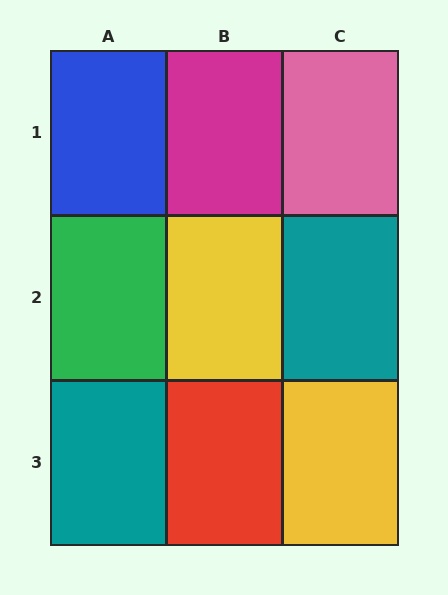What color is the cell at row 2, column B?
Yellow.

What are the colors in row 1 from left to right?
Blue, magenta, pink.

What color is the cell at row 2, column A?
Green.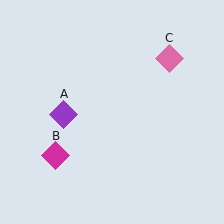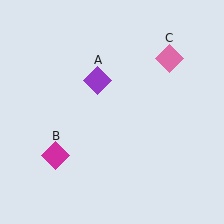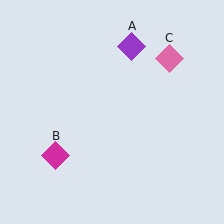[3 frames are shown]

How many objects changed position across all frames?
1 object changed position: purple diamond (object A).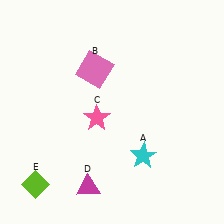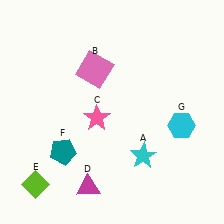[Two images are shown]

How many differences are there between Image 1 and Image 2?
There are 2 differences between the two images.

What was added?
A teal pentagon (F), a cyan hexagon (G) were added in Image 2.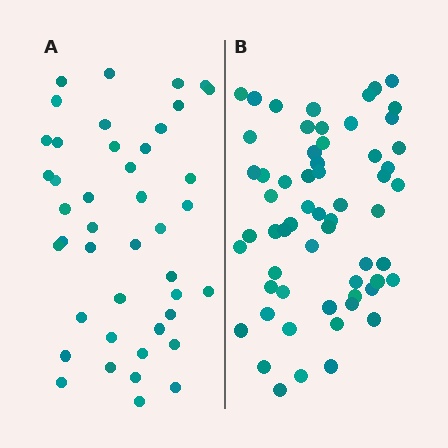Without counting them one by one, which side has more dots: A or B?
Region B (the right region) has more dots.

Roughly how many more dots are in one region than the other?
Region B has approximately 15 more dots than region A.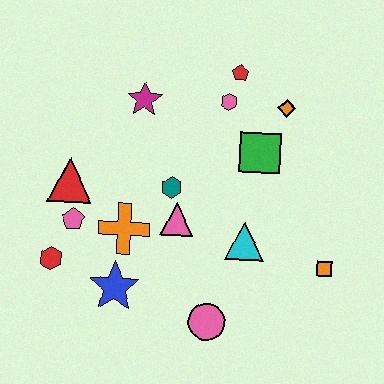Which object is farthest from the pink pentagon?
The orange square is farthest from the pink pentagon.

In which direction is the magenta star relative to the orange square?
The magenta star is to the left of the orange square.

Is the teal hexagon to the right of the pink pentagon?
Yes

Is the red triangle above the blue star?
Yes